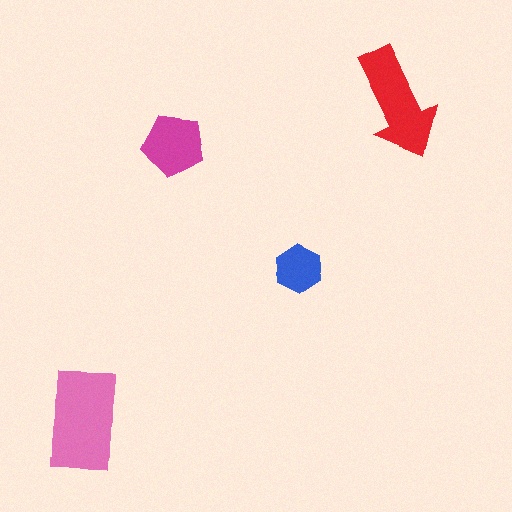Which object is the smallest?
The blue hexagon.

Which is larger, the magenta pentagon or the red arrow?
The red arrow.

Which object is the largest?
The pink rectangle.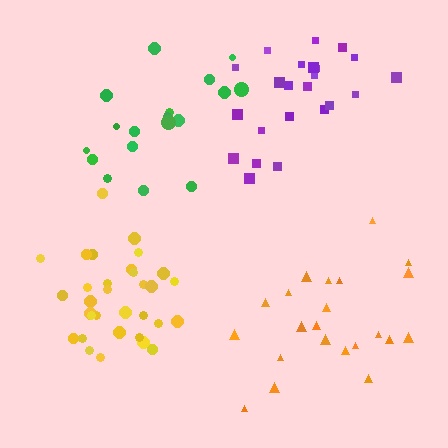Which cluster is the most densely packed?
Yellow.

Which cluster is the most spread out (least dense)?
Green.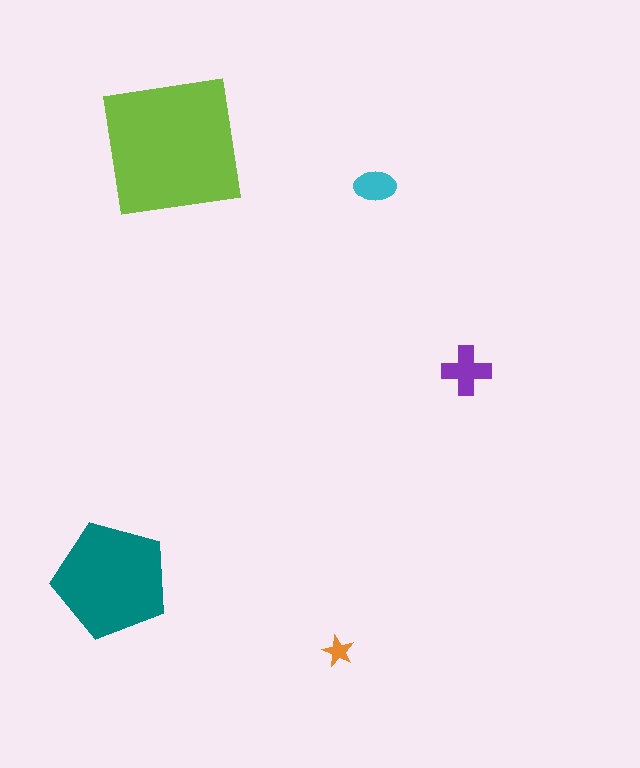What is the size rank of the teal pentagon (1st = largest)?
2nd.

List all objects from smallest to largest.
The orange star, the cyan ellipse, the purple cross, the teal pentagon, the lime square.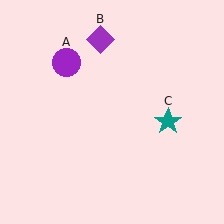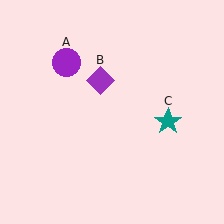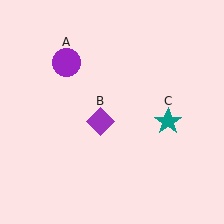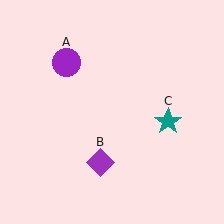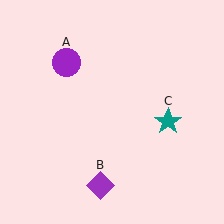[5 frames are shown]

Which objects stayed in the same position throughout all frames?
Purple circle (object A) and teal star (object C) remained stationary.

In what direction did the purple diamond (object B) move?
The purple diamond (object B) moved down.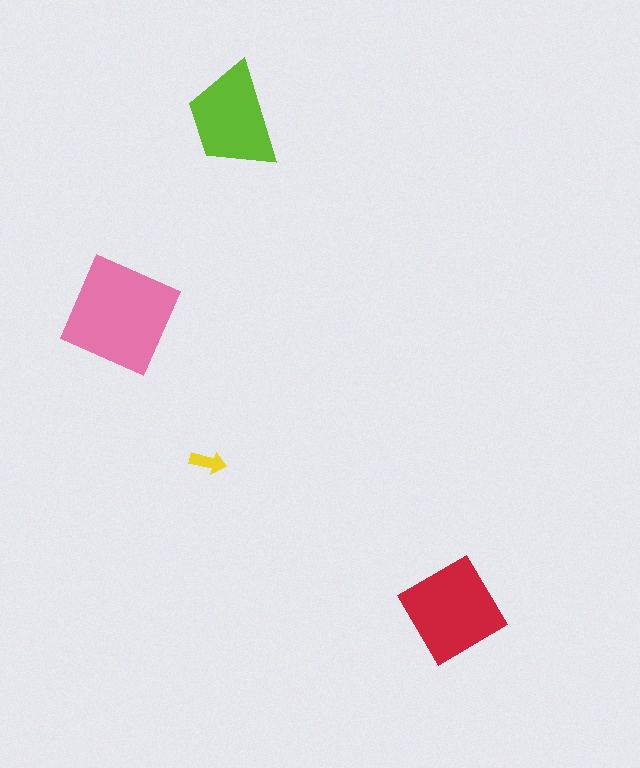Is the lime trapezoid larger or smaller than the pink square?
Smaller.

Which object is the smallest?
The yellow arrow.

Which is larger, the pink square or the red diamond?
The pink square.